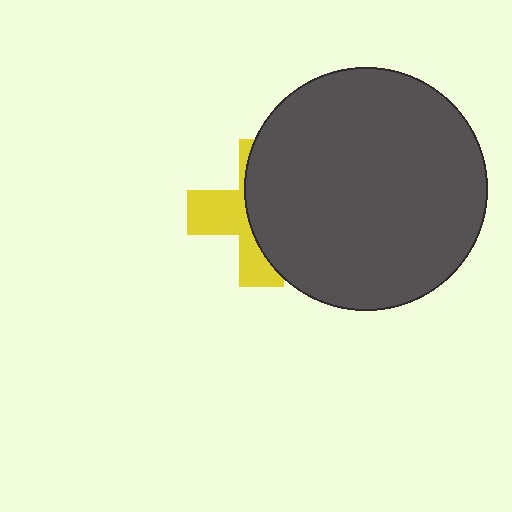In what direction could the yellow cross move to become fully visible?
The yellow cross could move left. That would shift it out from behind the dark gray circle entirely.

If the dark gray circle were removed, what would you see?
You would see the complete yellow cross.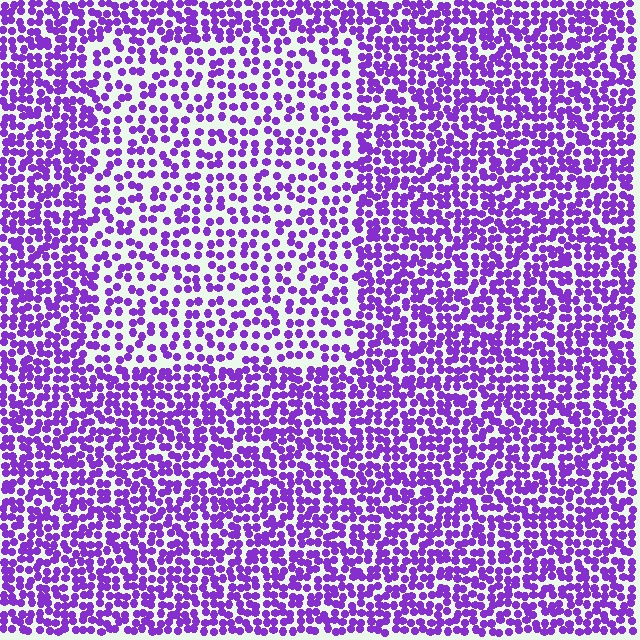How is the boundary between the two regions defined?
The boundary is defined by a change in element density (approximately 1.7x ratio). All elements are the same color, size, and shape.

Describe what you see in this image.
The image contains small purple elements arranged at two different densities. A rectangle-shaped region is visible where the elements are less densely packed than the surrounding area.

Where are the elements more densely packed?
The elements are more densely packed outside the rectangle boundary.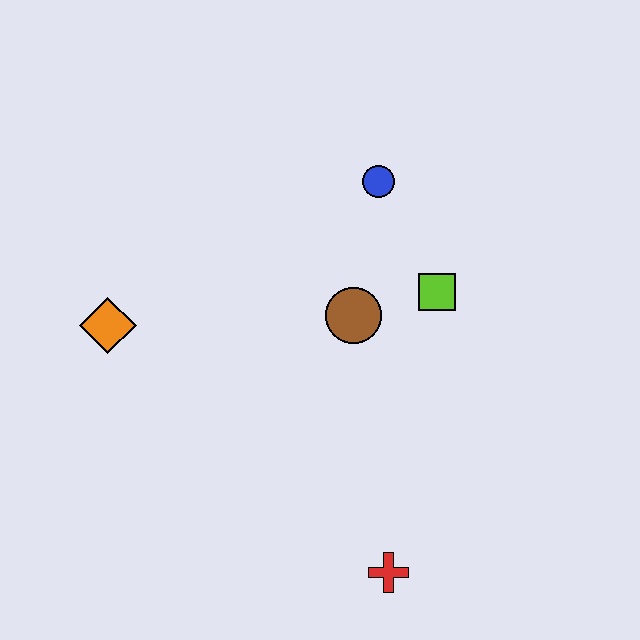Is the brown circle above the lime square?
No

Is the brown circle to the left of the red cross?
Yes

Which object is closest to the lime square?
The brown circle is closest to the lime square.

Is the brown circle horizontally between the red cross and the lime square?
No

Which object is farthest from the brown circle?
The red cross is farthest from the brown circle.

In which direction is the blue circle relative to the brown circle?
The blue circle is above the brown circle.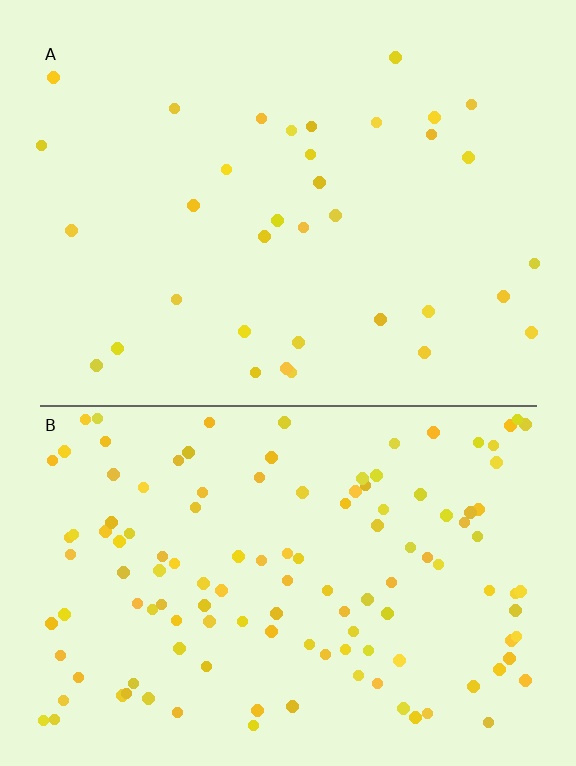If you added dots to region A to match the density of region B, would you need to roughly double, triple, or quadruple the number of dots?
Approximately quadruple.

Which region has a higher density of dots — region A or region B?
B (the bottom).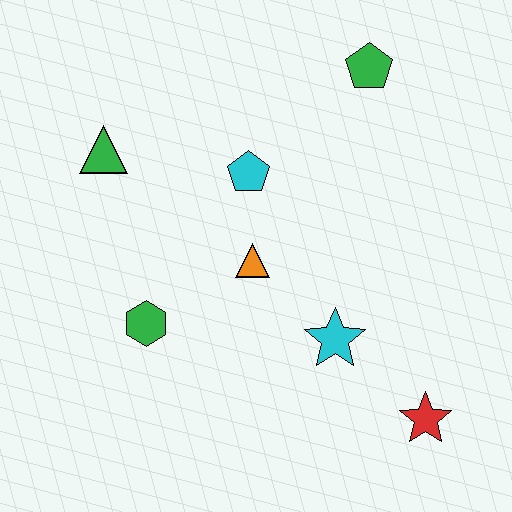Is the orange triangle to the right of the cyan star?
No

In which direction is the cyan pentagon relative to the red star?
The cyan pentagon is above the red star.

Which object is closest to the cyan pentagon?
The orange triangle is closest to the cyan pentagon.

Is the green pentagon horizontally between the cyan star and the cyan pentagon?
No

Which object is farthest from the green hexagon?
The green pentagon is farthest from the green hexagon.